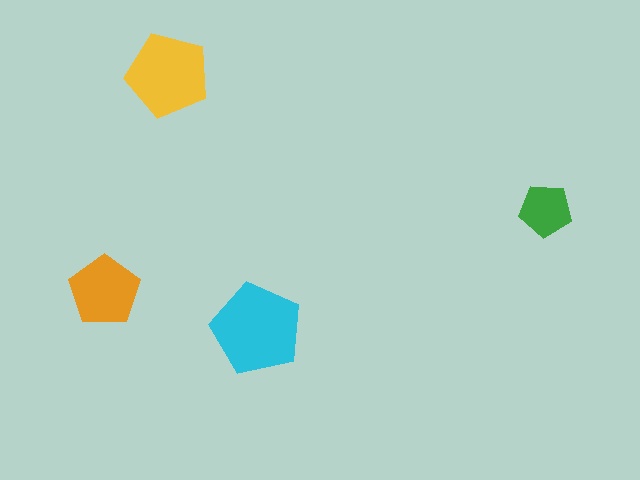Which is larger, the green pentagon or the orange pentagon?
The orange one.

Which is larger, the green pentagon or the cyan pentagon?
The cyan one.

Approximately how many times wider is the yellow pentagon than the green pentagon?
About 1.5 times wider.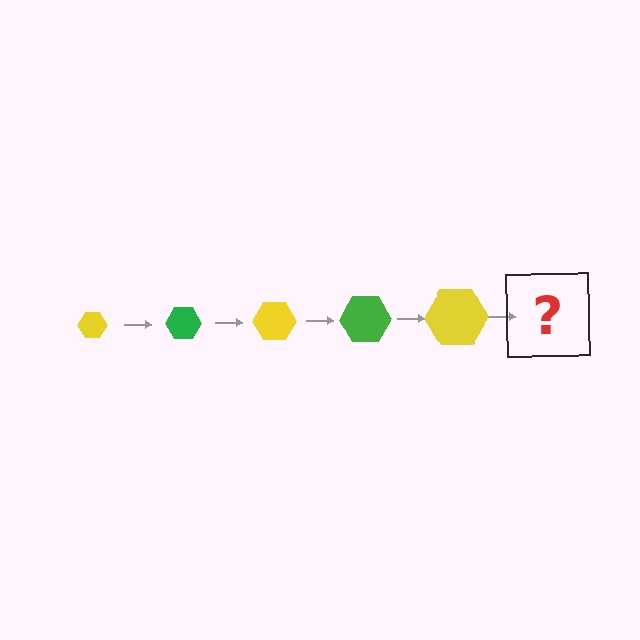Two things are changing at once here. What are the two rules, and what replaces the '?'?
The two rules are that the hexagon grows larger each step and the color cycles through yellow and green. The '?' should be a green hexagon, larger than the previous one.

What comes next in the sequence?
The next element should be a green hexagon, larger than the previous one.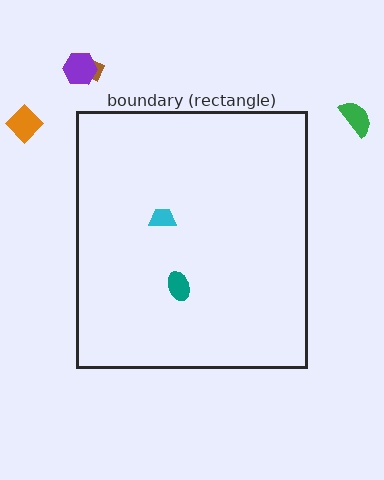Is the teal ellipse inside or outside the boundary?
Inside.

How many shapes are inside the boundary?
2 inside, 4 outside.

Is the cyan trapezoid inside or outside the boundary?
Inside.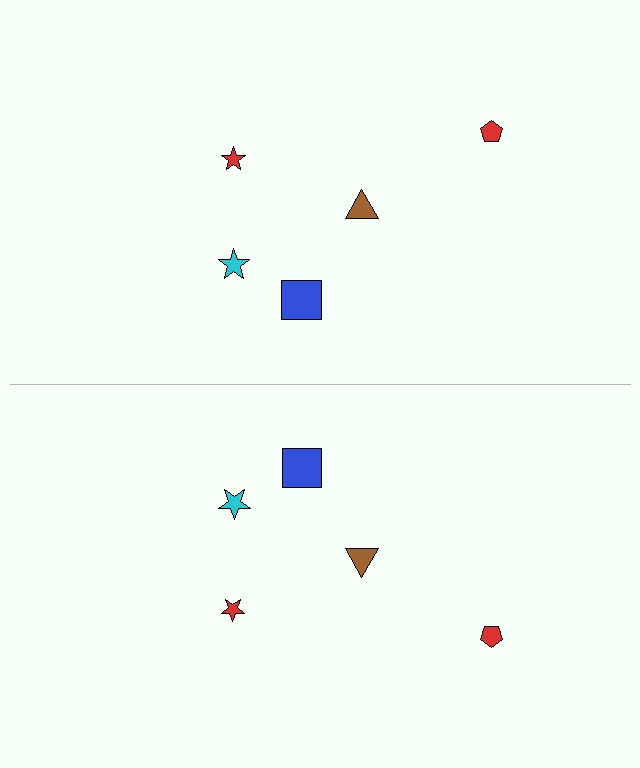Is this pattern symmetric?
Yes, this pattern has bilateral (reflection) symmetry.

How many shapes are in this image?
There are 10 shapes in this image.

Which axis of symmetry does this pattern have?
The pattern has a horizontal axis of symmetry running through the center of the image.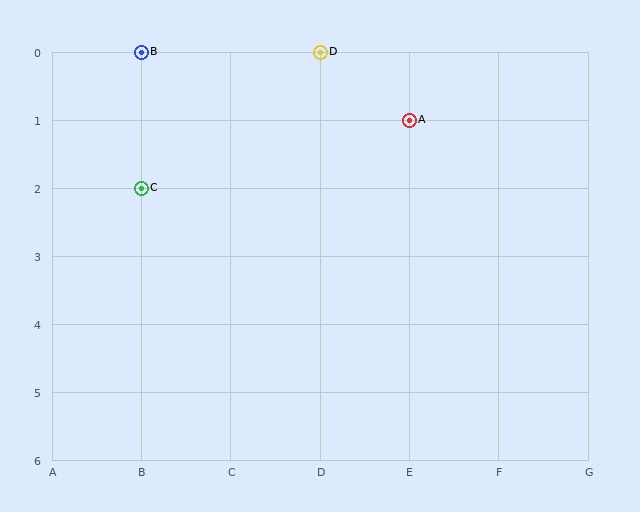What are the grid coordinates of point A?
Point A is at grid coordinates (E, 1).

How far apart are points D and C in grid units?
Points D and C are 2 columns and 2 rows apart (about 2.8 grid units diagonally).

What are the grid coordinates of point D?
Point D is at grid coordinates (D, 0).